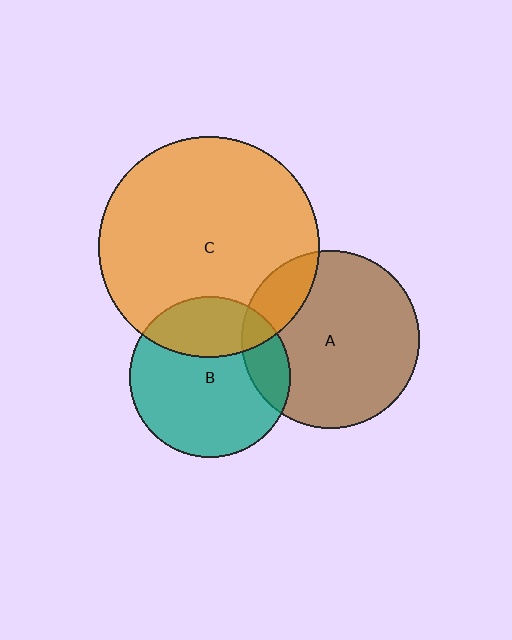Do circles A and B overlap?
Yes.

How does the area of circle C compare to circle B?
Approximately 1.9 times.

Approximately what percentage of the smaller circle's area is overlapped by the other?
Approximately 15%.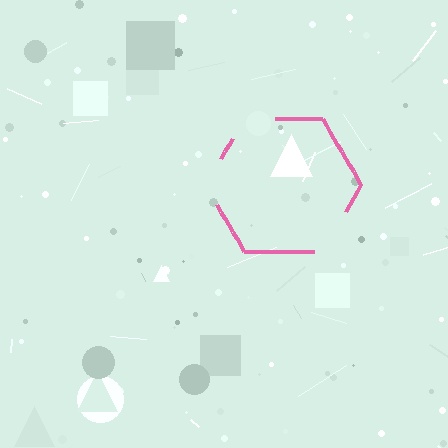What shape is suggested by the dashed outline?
The dashed outline suggests a hexagon.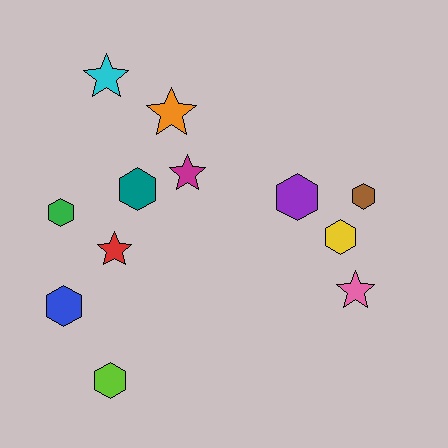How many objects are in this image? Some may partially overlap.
There are 12 objects.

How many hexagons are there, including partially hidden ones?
There are 7 hexagons.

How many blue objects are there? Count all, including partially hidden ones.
There is 1 blue object.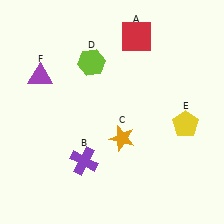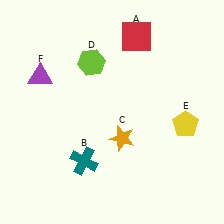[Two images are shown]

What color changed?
The cross (B) changed from purple in Image 1 to teal in Image 2.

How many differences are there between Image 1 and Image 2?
There is 1 difference between the two images.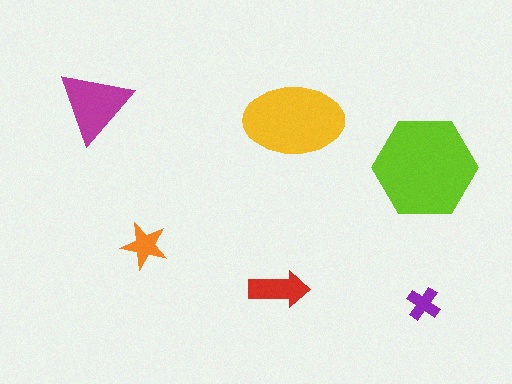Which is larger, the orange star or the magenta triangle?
The magenta triangle.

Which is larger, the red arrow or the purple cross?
The red arrow.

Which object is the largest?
The lime hexagon.